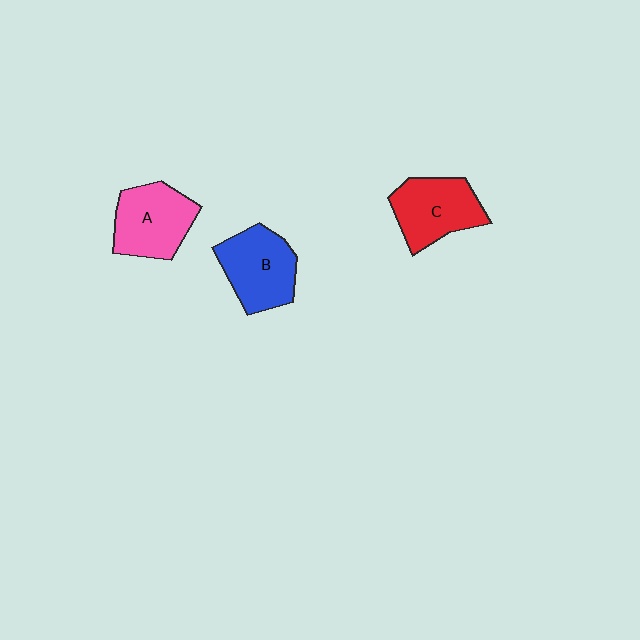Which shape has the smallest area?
Shape C (red).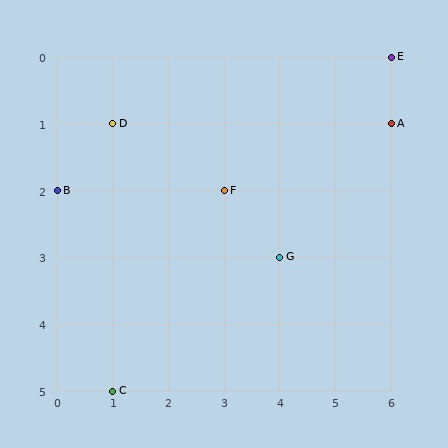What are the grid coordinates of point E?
Point E is at grid coordinates (6, 0).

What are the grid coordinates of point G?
Point G is at grid coordinates (4, 3).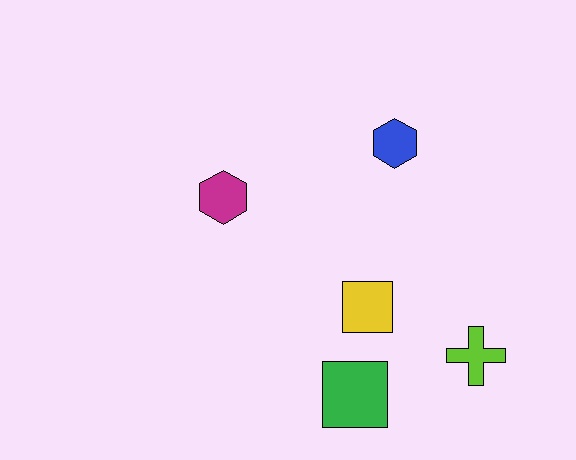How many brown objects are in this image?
There are no brown objects.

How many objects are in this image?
There are 5 objects.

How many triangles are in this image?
There are no triangles.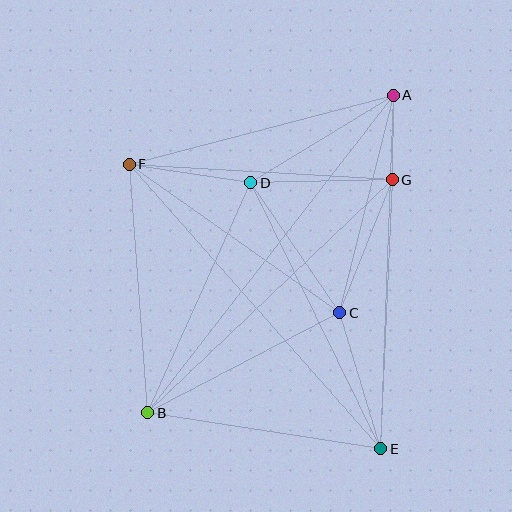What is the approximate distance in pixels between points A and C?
The distance between A and C is approximately 224 pixels.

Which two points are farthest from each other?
Points A and B are farthest from each other.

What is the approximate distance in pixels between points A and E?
The distance between A and E is approximately 354 pixels.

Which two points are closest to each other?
Points A and G are closest to each other.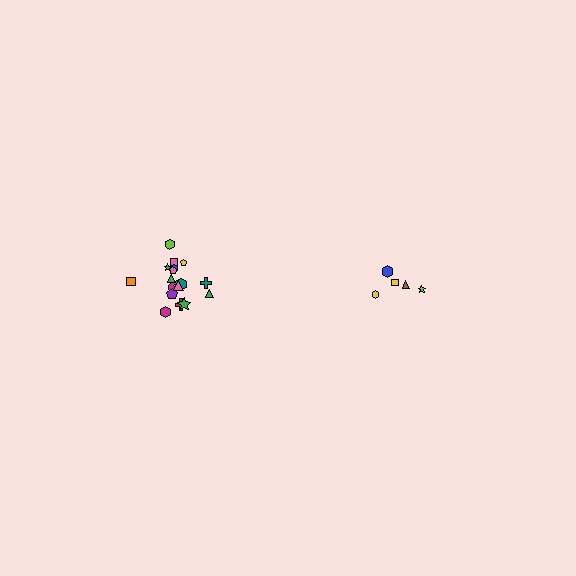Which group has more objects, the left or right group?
The left group.